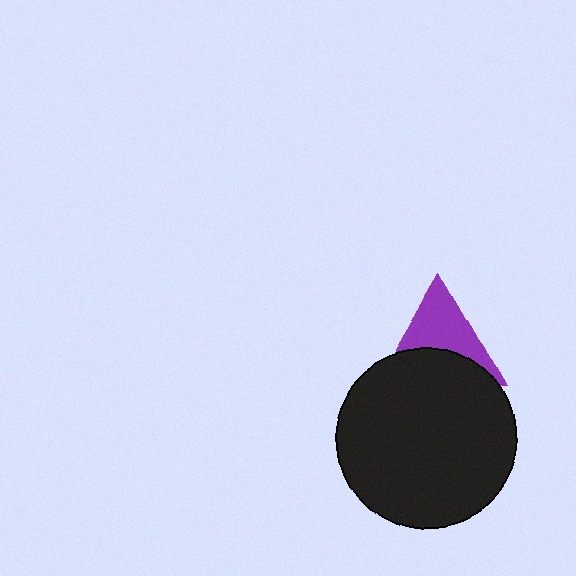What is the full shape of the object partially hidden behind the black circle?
The partially hidden object is a purple triangle.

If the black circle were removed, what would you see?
You would see the complete purple triangle.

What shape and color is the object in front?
The object in front is a black circle.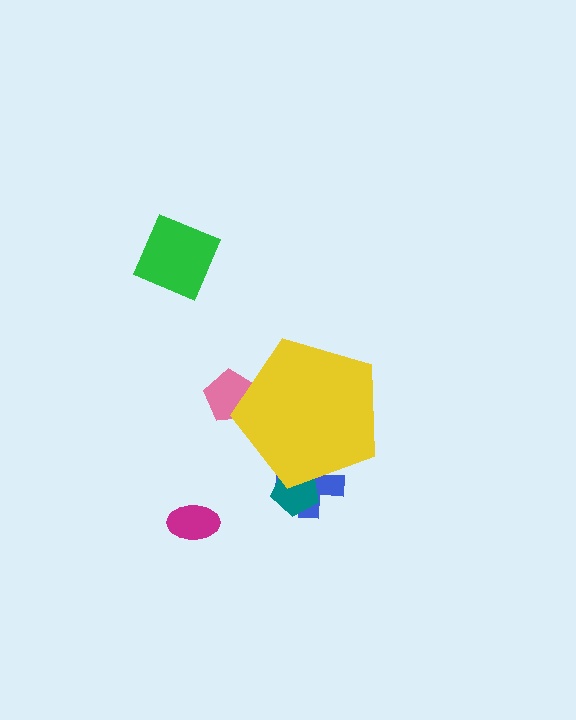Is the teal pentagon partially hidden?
Yes, the teal pentagon is partially hidden behind the yellow pentagon.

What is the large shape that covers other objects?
A yellow pentagon.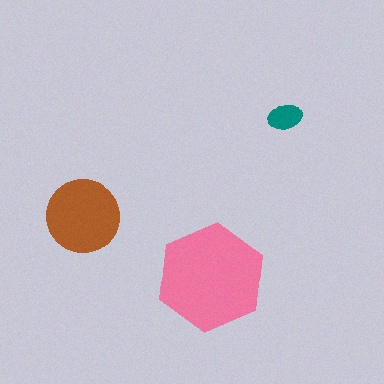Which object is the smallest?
The teal ellipse.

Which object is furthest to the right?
The teal ellipse is rightmost.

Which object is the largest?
The pink hexagon.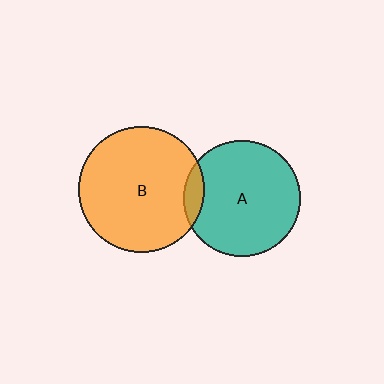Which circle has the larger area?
Circle B (orange).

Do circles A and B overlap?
Yes.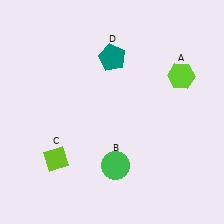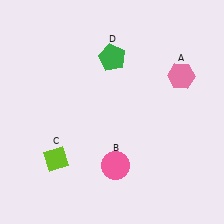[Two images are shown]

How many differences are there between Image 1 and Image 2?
There are 3 differences between the two images.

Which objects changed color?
A changed from lime to pink. B changed from green to pink. D changed from teal to green.